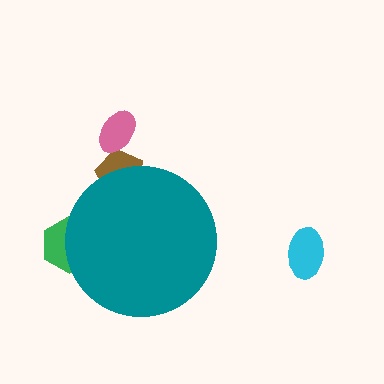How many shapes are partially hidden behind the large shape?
2 shapes are partially hidden.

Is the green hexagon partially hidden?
Yes, the green hexagon is partially hidden behind the teal circle.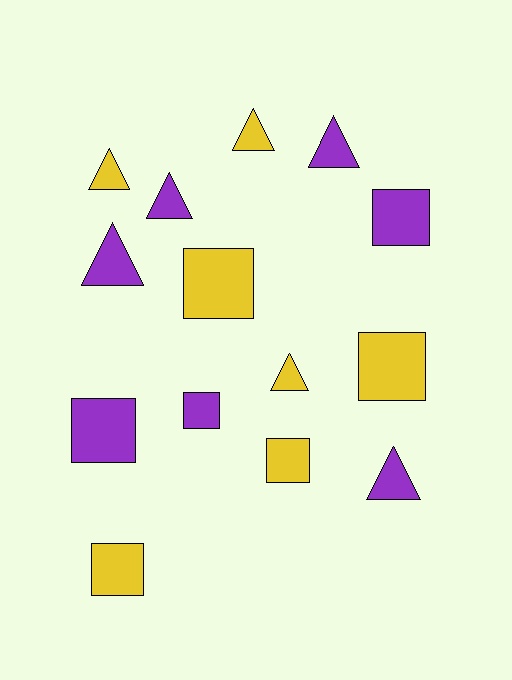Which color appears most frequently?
Purple, with 7 objects.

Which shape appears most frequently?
Triangle, with 7 objects.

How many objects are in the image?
There are 14 objects.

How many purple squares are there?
There are 3 purple squares.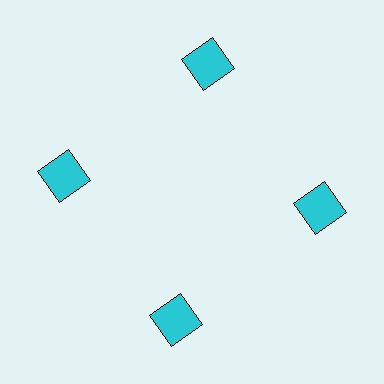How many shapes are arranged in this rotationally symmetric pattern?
There are 4 shapes, arranged in 4 groups of 1.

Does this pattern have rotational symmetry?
Yes, this pattern has 4-fold rotational symmetry. It looks the same after rotating 90 degrees around the center.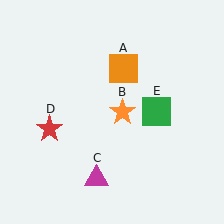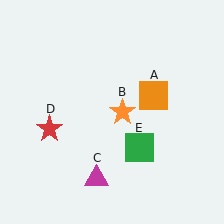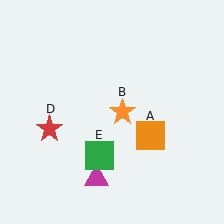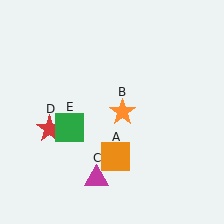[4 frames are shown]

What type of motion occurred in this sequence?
The orange square (object A), green square (object E) rotated clockwise around the center of the scene.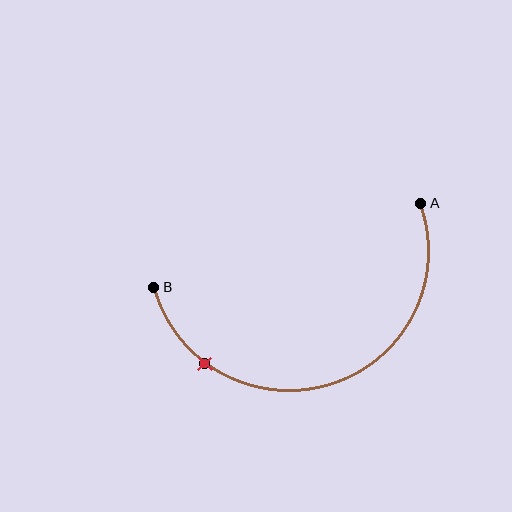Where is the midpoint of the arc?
The arc midpoint is the point on the curve farthest from the straight line joining A and B. It sits below that line.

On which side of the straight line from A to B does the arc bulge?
The arc bulges below the straight line connecting A and B.